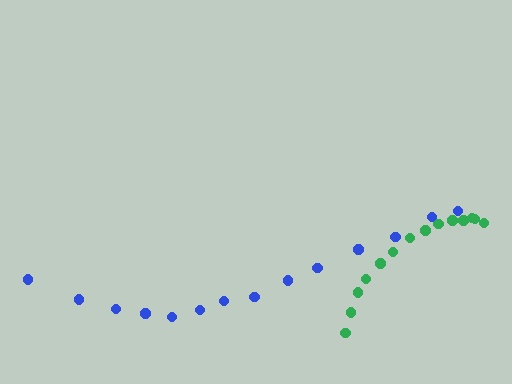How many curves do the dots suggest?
There are 2 distinct paths.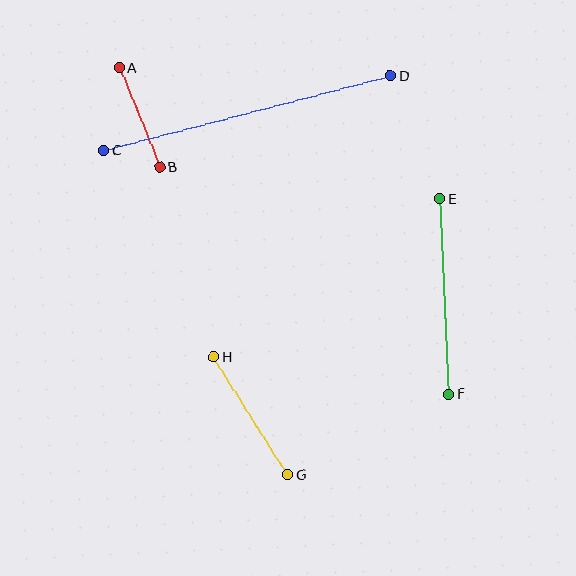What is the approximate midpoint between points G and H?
The midpoint is at approximately (251, 416) pixels.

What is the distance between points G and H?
The distance is approximately 139 pixels.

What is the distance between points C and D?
The distance is approximately 297 pixels.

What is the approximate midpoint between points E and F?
The midpoint is at approximately (444, 297) pixels.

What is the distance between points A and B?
The distance is approximately 107 pixels.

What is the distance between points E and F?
The distance is approximately 196 pixels.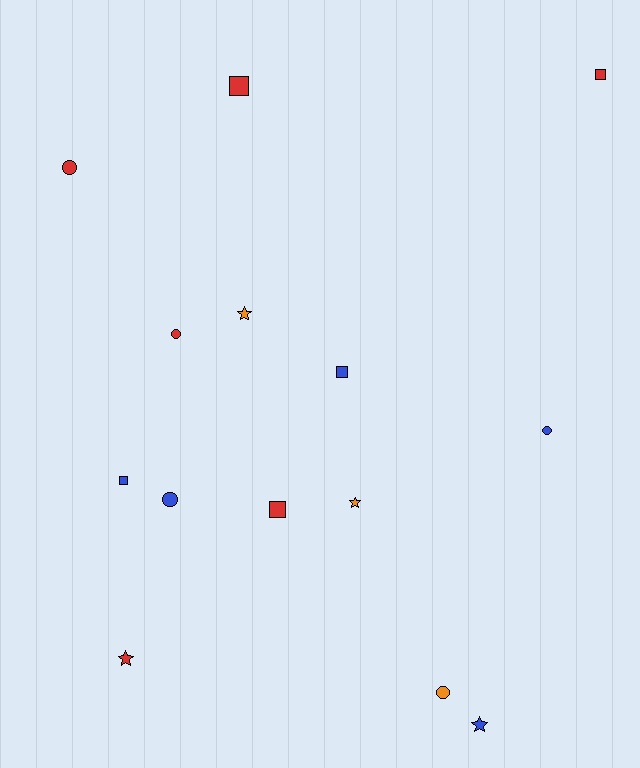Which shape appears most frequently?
Circle, with 5 objects.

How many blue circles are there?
There are 2 blue circles.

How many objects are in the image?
There are 14 objects.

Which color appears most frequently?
Red, with 6 objects.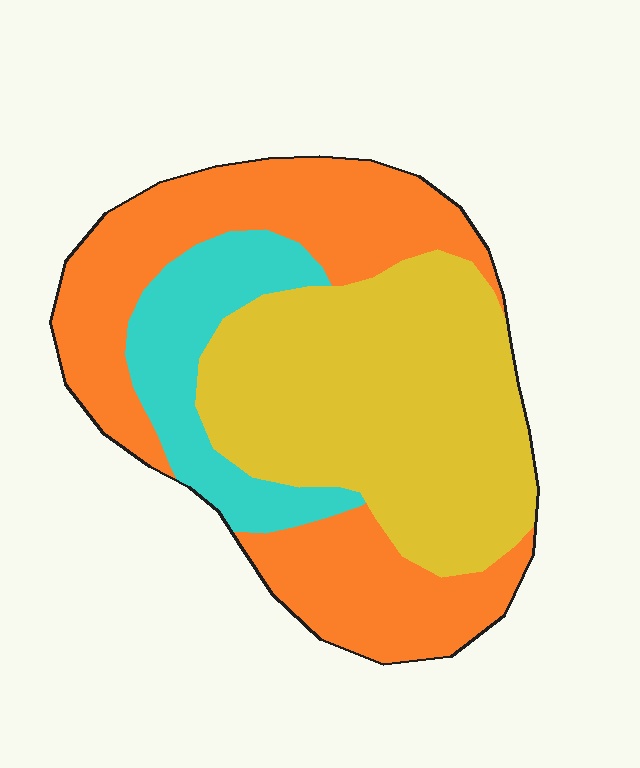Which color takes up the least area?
Cyan, at roughly 15%.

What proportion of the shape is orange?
Orange takes up between a third and a half of the shape.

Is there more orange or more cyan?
Orange.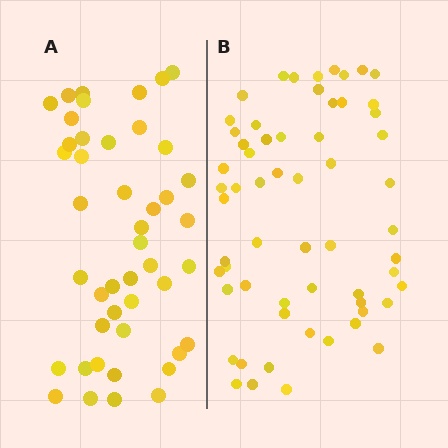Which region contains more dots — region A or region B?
Region B (the right region) has more dots.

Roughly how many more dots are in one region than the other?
Region B has approximately 15 more dots than region A.